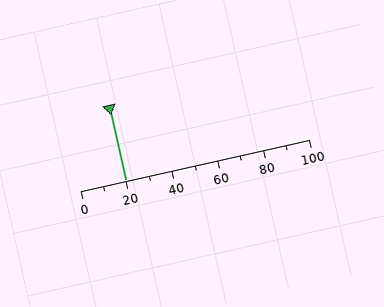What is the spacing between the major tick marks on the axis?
The major ticks are spaced 20 apart.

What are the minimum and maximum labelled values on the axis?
The axis runs from 0 to 100.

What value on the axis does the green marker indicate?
The marker indicates approximately 20.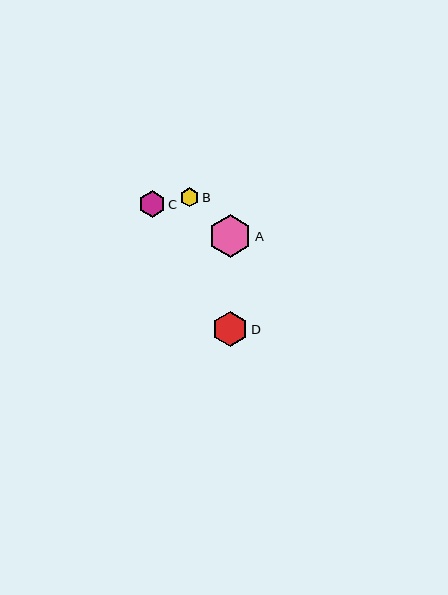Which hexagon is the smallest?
Hexagon B is the smallest with a size of approximately 19 pixels.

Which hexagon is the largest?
Hexagon A is the largest with a size of approximately 43 pixels.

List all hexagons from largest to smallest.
From largest to smallest: A, D, C, B.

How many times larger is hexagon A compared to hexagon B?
Hexagon A is approximately 2.2 times the size of hexagon B.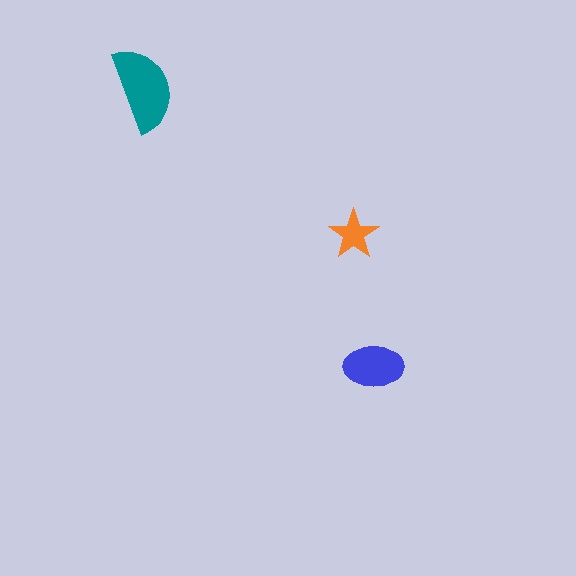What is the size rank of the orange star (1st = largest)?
3rd.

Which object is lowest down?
The blue ellipse is bottommost.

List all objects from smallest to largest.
The orange star, the blue ellipse, the teal semicircle.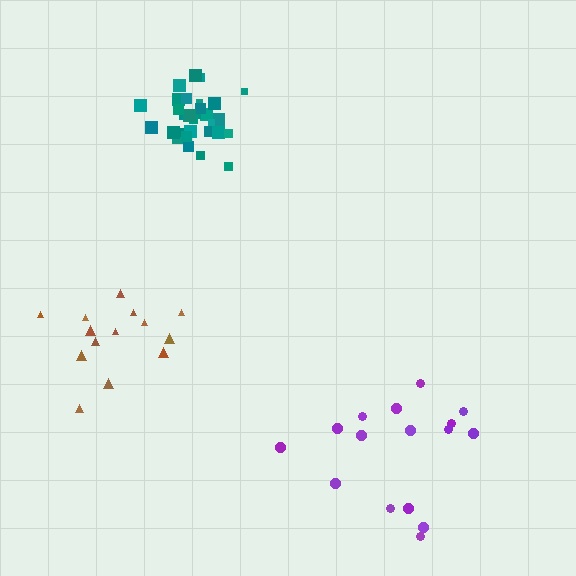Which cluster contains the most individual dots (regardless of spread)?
Teal (33).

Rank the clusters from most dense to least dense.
teal, brown, purple.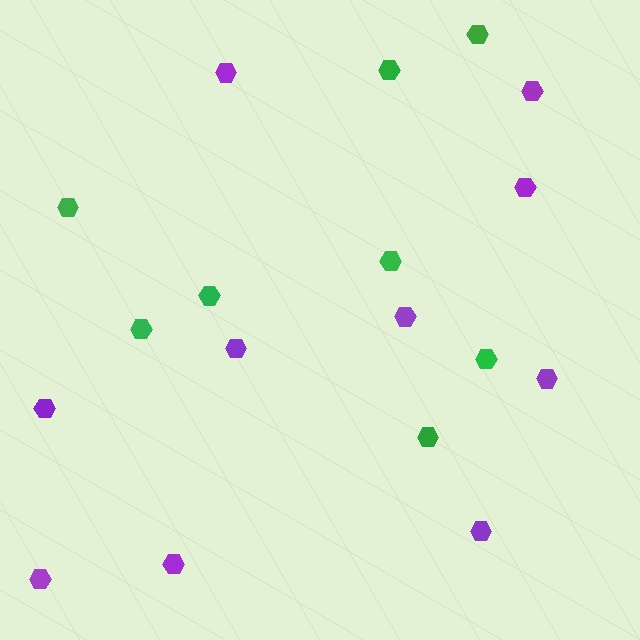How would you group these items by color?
There are 2 groups: one group of purple hexagons (10) and one group of green hexagons (8).